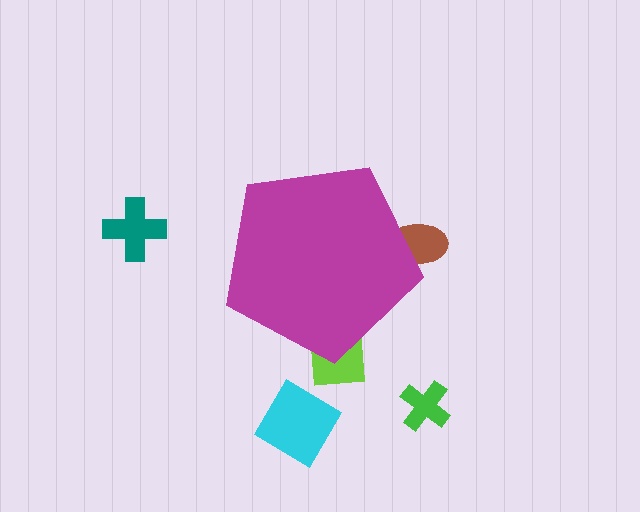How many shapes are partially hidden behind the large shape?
2 shapes are partially hidden.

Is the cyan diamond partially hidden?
No, the cyan diamond is fully visible.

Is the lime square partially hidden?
Yes, the lime square is partially hidden behind the magenta pentagon.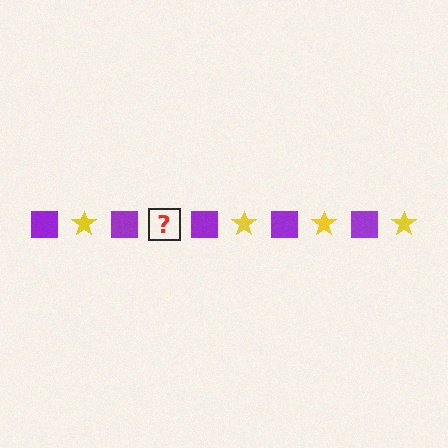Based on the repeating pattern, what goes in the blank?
The blank should be a yellow star.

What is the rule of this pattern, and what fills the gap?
The rule is that the pattern alternates between purple square and yellow star. The gap should be filled with a yellow star.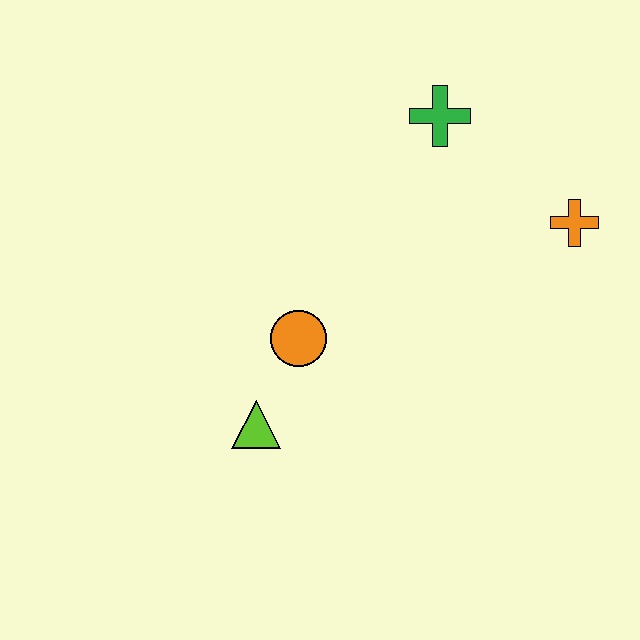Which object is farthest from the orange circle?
The orange cross is farthest from the orange circle.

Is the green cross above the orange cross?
Yes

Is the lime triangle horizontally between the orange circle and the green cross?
No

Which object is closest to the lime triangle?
The orange circle is closest to the lime triangle.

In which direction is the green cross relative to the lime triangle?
The green cross is above the lime triangle.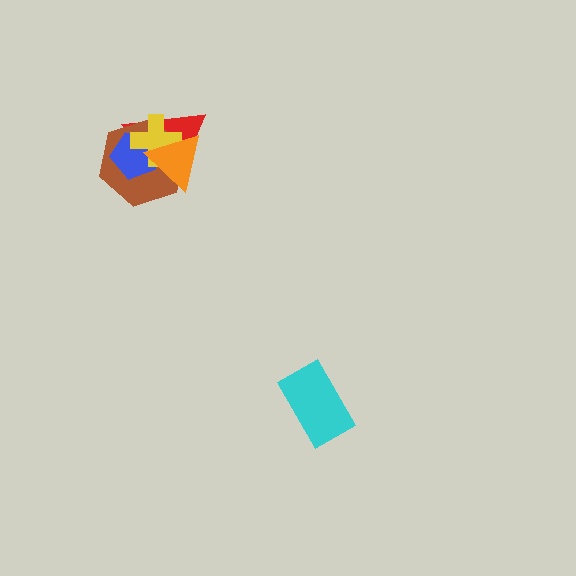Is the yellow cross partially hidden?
Yes, it is partially covered by another shape.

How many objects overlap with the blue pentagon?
4 objects overlap with the blue pentagon.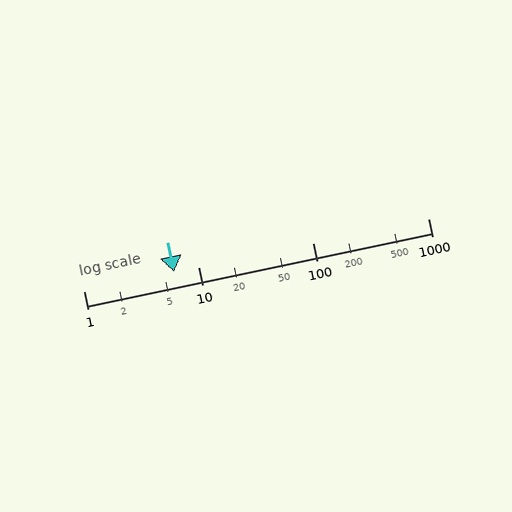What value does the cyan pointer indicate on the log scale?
The pointer indicates approximately 6.2.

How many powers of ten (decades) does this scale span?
The scale spans 3 decades, from 1 to 1000.